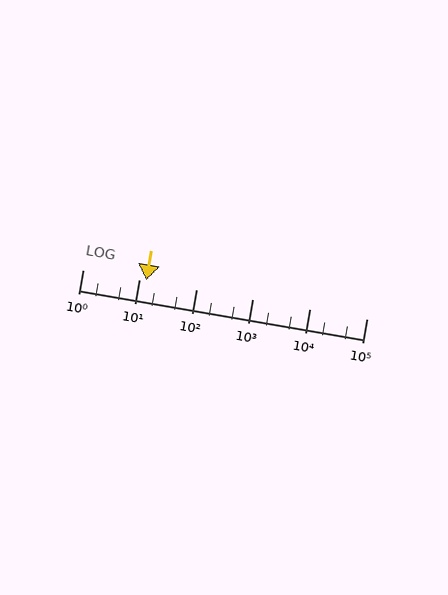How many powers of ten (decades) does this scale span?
The scale spans 5 decades, from 1 to 100000.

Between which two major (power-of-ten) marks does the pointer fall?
The pointer is between 10 and 100.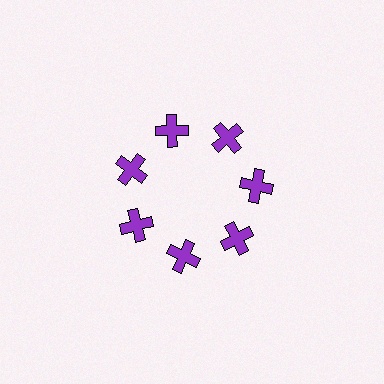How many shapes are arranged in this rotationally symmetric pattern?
There are 7 shapes, arranged in 7 groups of 1.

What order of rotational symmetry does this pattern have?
This pattern has 7-fold rotational symmetry.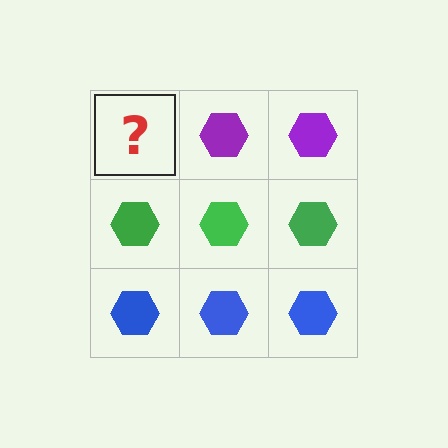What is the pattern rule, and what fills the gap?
The rule is that each row has a consistent color. The gap should be filled with a purple hexagon.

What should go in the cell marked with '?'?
The missing cell should contain a purple hexagon.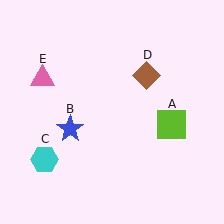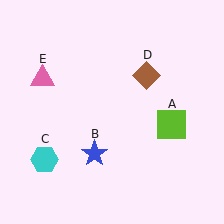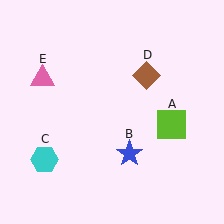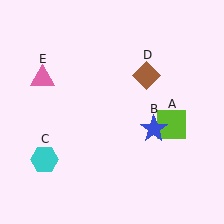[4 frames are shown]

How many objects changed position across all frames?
1 object changed position: blue star (object B).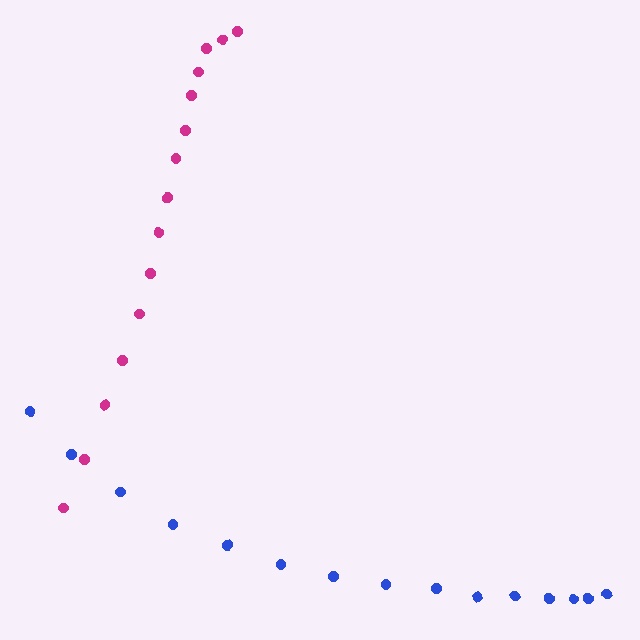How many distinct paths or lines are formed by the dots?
There are 2 distinct paths.